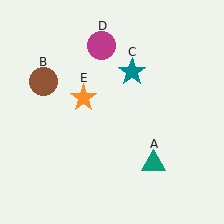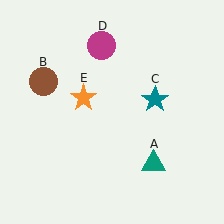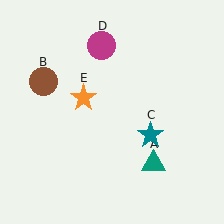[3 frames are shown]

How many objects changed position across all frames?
1 object changed position: teal star (object C).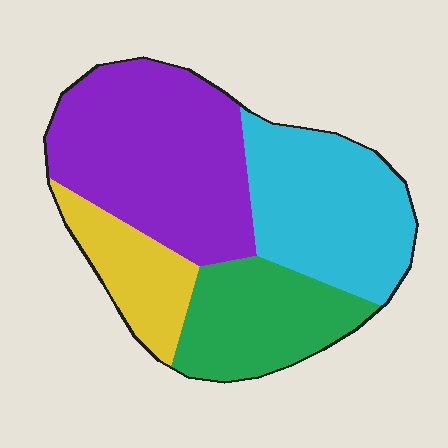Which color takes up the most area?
Purple, at roughly 40%.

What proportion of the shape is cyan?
Cyan covers about 30% of the shape.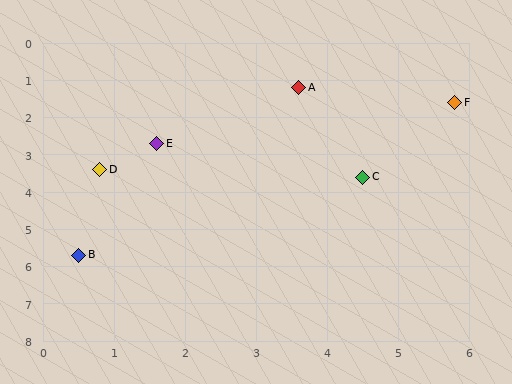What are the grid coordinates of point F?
Point F is at approximately (5.8, 1.6).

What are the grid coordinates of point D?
Point D is at approximately (0.8, 3.4).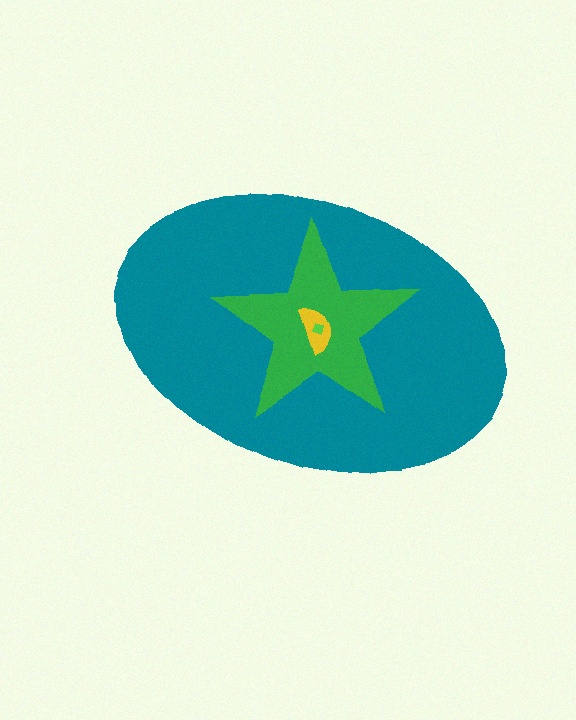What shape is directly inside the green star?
The yellow semicircle.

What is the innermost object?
The lime diamond.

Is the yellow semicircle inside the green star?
Yes.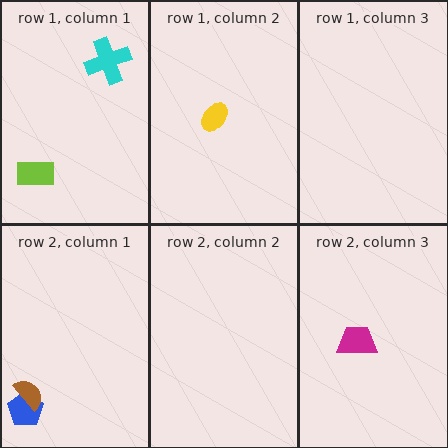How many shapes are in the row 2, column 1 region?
2.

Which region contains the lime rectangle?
The row 1, column 1 region.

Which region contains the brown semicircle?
The row 2, column 1 region.